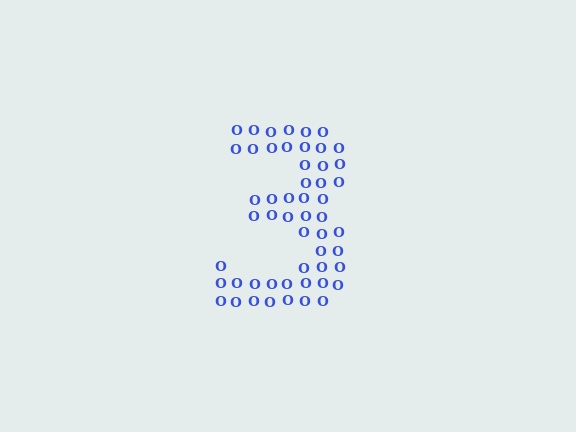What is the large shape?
The large shape is the digit 3.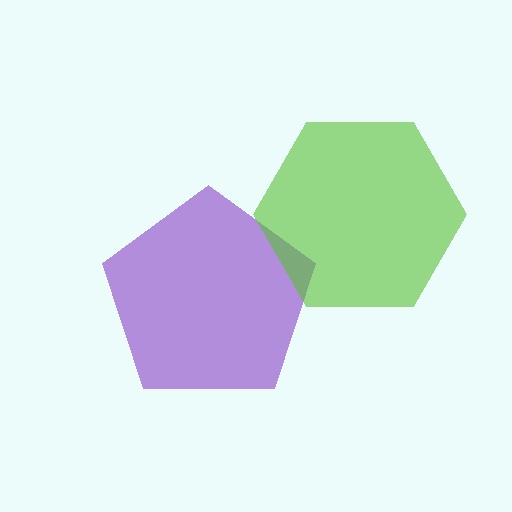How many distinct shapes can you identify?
There are 2 distinct shapes: a purple pentagon, a lime hexagon.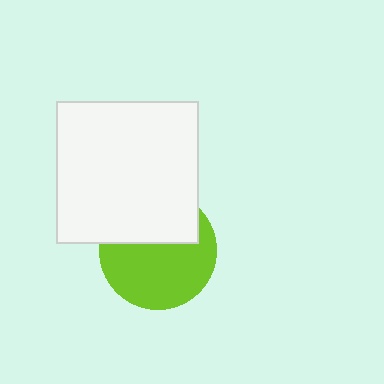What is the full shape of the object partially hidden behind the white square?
The partially hidden object is a lime circle.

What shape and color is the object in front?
The object in front is a white square.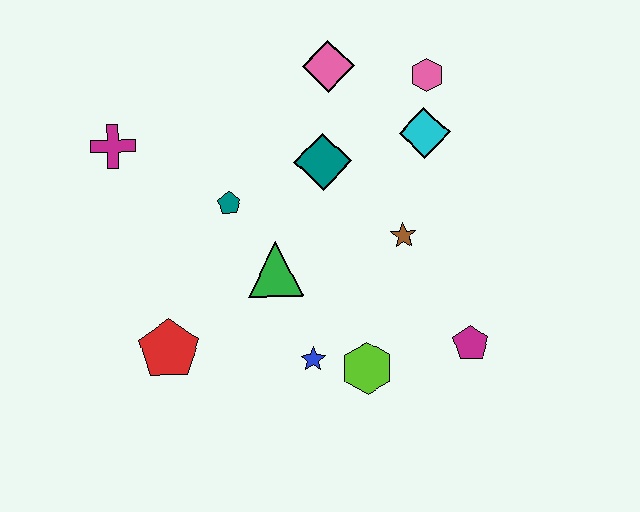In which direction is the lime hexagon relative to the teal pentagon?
The lime hexagon is below the teal pentagon.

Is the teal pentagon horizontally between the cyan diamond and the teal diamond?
No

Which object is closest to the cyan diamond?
The pink hexagon is closest to the cyan diamond.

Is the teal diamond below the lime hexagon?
No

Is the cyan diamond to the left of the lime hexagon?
No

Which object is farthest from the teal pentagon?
The magenta pentagon is farthest from the teal pentagon.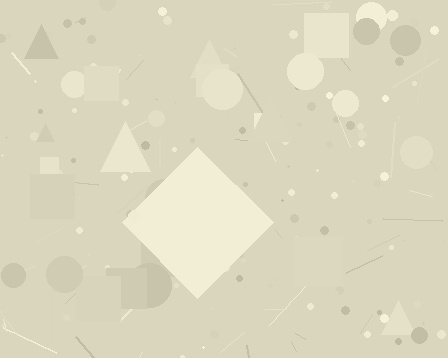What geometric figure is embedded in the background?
A diamond is embedded in the background.